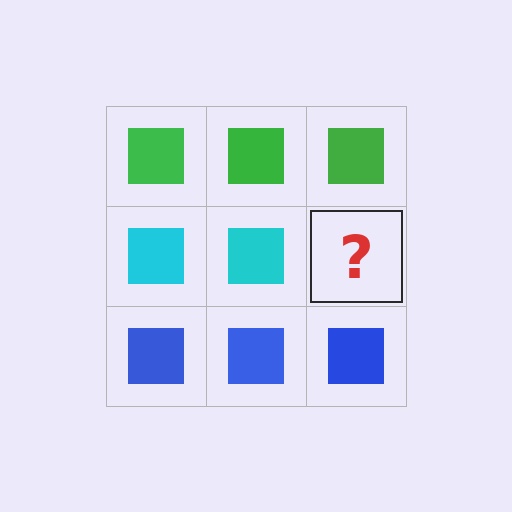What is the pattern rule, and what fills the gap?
The rule is that each row has a consistent color. The gap should be filled with a cyan square.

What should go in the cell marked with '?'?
The missing cell should contain a cyan square.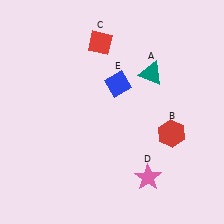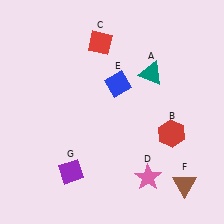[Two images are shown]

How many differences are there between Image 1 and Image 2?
There are 2 differences between the two images.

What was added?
A brown triangle (F), a purple diamond (G) were added in Image 2.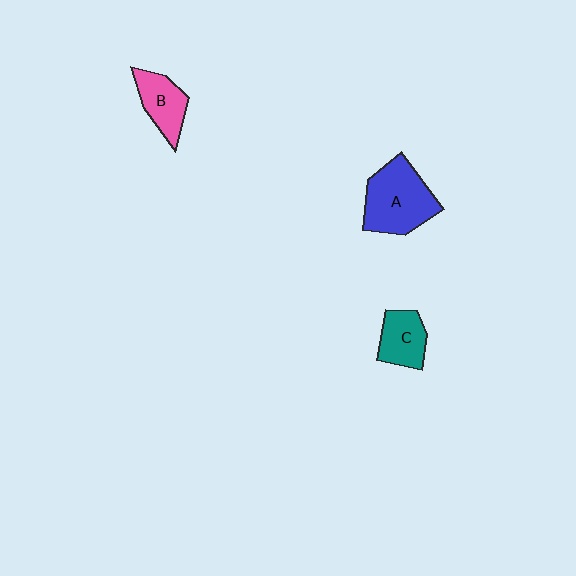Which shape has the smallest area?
Shape C (teal).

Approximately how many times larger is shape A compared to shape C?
Approximately 1.8 times.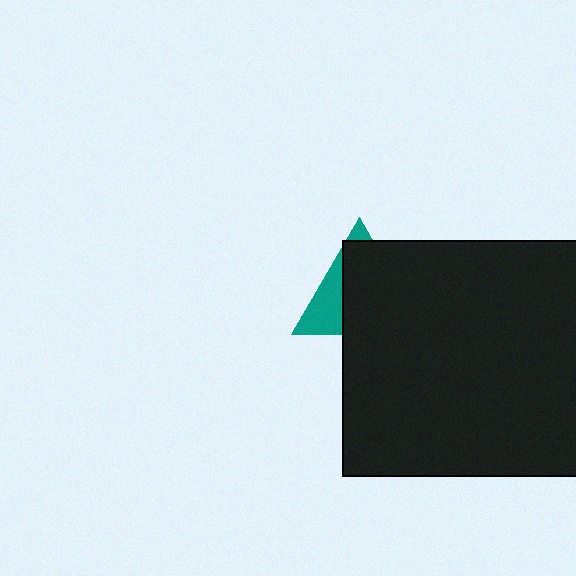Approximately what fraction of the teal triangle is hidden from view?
Roughly 69% of the teal triangle is hidden behind the black square.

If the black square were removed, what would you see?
You would see the complete teal triangle.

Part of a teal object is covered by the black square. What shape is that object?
It is a triangle.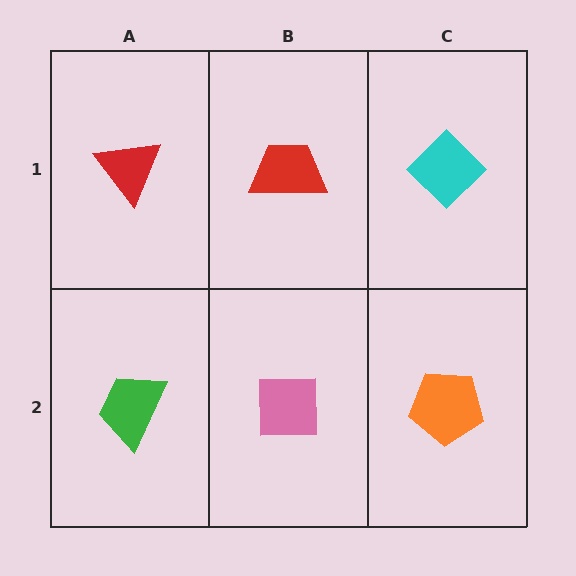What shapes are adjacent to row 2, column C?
A cyan diamond (row 1, column C), a pink square (row 2, column B).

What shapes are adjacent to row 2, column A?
A red triangle (row 1, column A), a pink square (row 2, column B).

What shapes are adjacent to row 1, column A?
A green trapezoid (row 2, column A), a red trapezoid (row 1, column B).